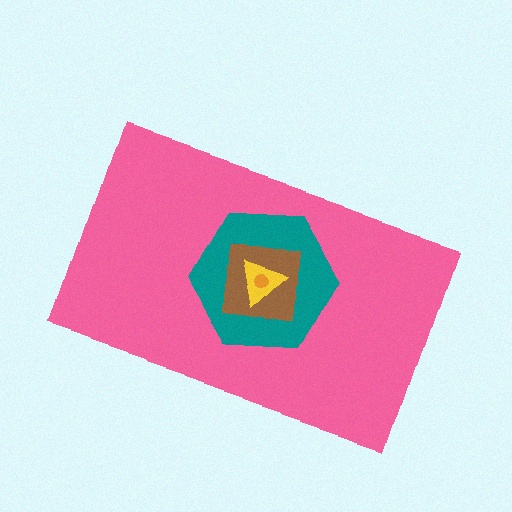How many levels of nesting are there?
5.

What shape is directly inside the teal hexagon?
The brown square.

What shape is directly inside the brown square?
The yellow triangle.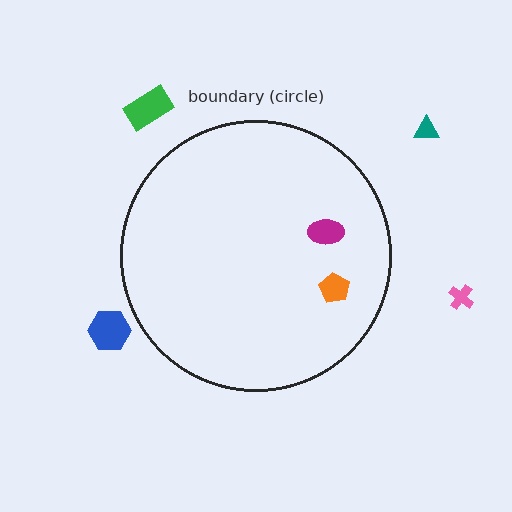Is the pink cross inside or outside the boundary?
Outside.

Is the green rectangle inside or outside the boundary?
Outside.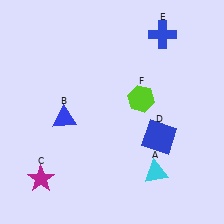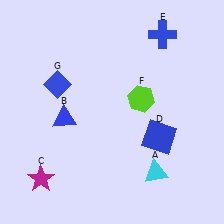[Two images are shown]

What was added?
A blue diamond (G) was added in Image 2.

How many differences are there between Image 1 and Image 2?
There is 1 difference between the two images.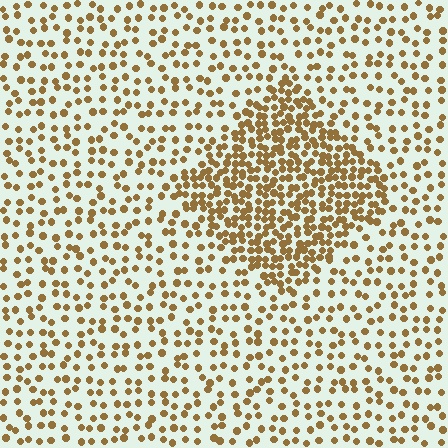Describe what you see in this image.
The image contains small brown elements arranged at two different densities. A diamond-shaped region is visible where the elements are more densely packed than the surrounding area.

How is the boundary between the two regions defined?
The boundary is defined by a change in element density (approximately 2.3x ratio). All elements are the same color, size, and shape.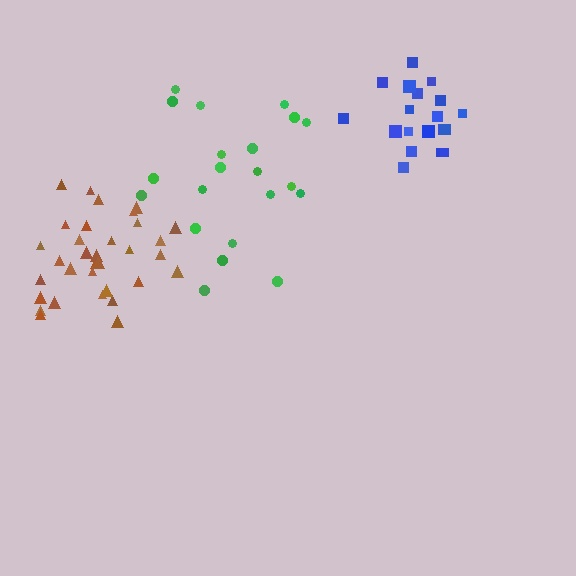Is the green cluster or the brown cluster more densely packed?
Brown.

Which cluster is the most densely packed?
Blue.